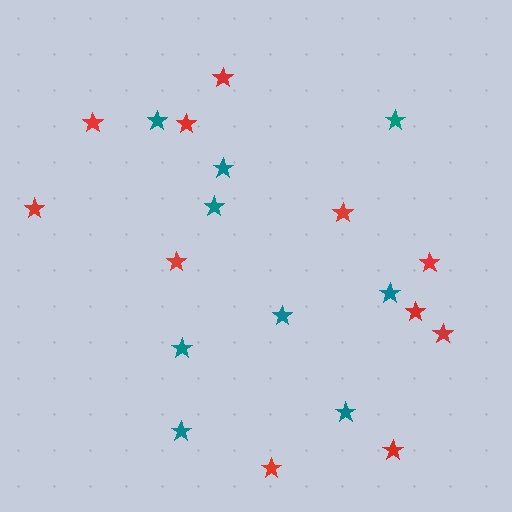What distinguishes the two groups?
There are 2 groups: one group of red stars (11) and one group of teal stars (9).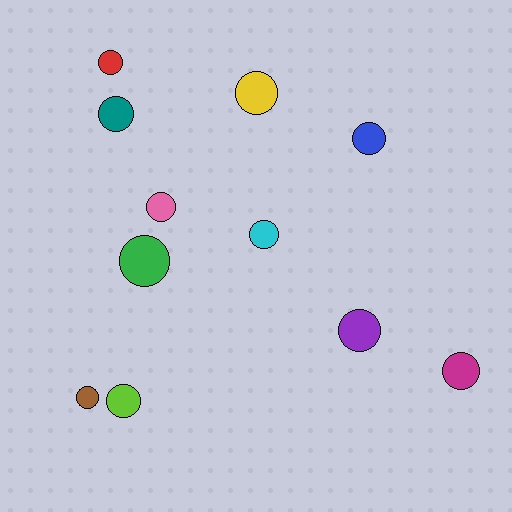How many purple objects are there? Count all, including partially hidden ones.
There is 1 purple object.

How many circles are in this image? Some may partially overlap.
There are 11 circles.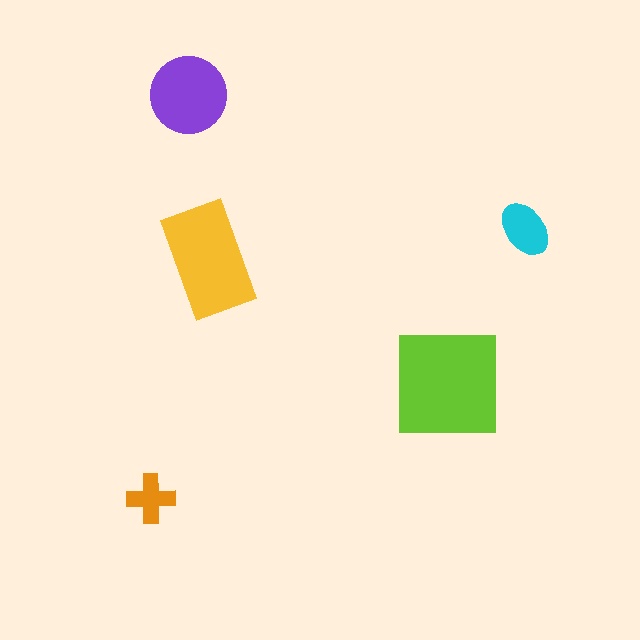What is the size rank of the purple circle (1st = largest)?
3rd.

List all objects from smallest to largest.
The orange cross, the cyan ellipse, the purple circle, the yellow rectangle, the lime square.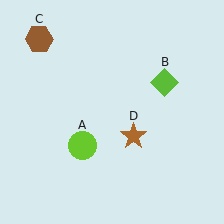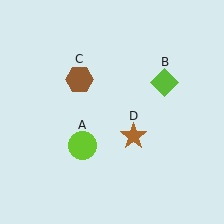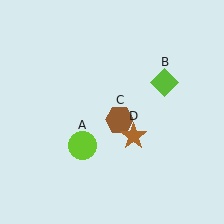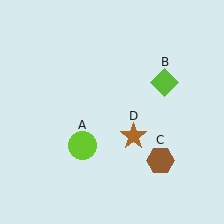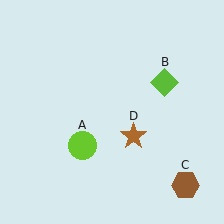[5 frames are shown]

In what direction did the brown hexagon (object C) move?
The brown hexagon (object C) moved down and to the right.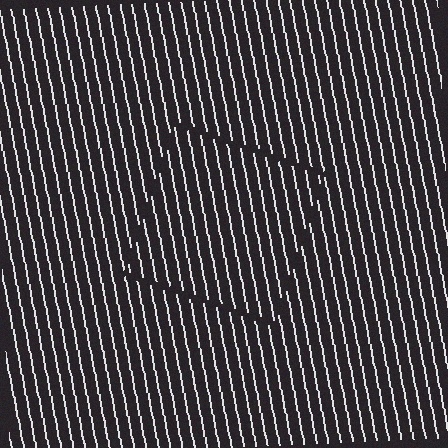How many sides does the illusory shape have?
4 sides — the line-ends trace a square.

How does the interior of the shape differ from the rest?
The interior of the shape contains the same grating, shifted by half a period — the contour is defined by the phase discontinuity where line-ends from the inner and outer gratings abut.